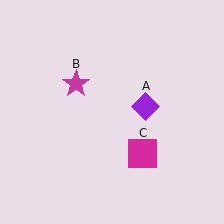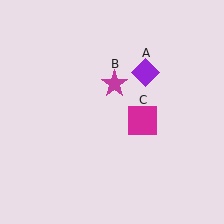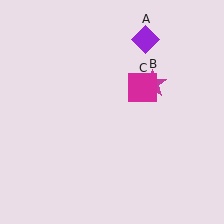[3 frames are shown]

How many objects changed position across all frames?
3 objects changed position: purple diamond (object A), magenta star (object B), magenta square (object C).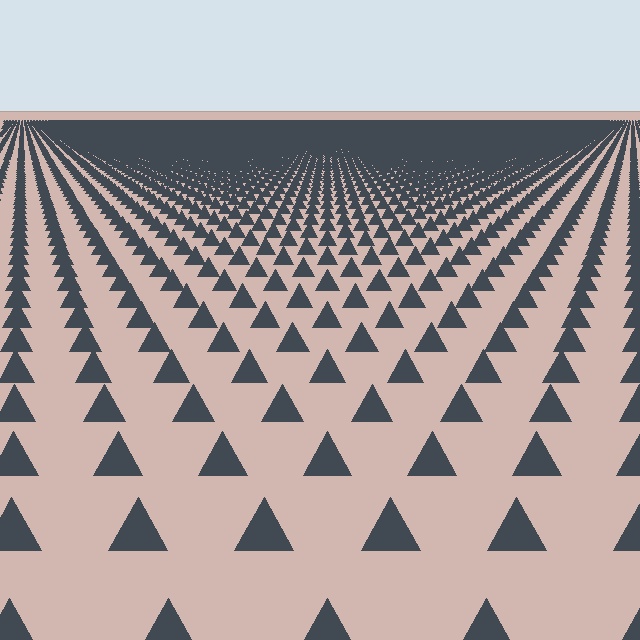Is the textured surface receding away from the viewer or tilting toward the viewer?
The surface is receding away from the viewer. Texture elements get smaller and denser toward the top.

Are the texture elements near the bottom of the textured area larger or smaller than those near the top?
Larger. Near the bottom, elements are closer to the viewer and appear at a bigger on-screen size.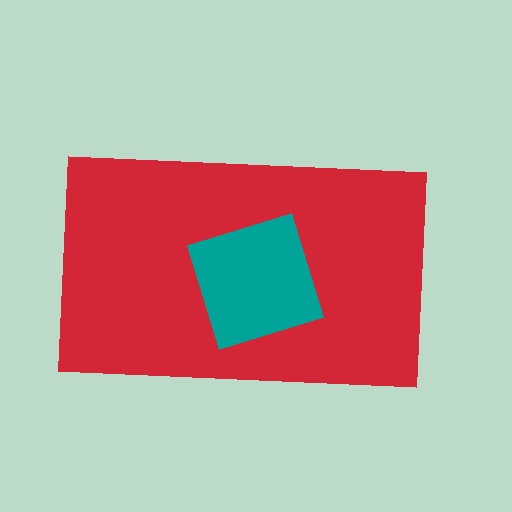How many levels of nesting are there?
2.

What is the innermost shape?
The teal square.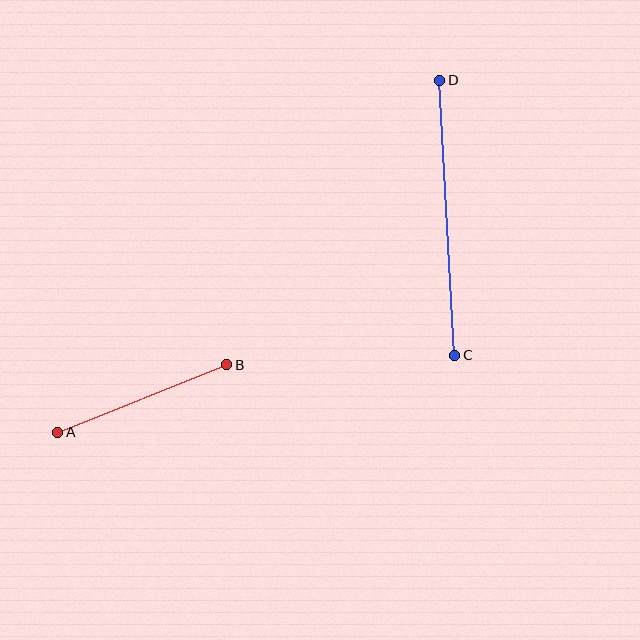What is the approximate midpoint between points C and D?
The midpoint is at approximately (447, 218) pixels.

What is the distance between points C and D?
The distance is approximately 275 pixels.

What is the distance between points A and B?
The distance is approximately 182 pixels.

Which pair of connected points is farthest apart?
Points C and D are farthest apart.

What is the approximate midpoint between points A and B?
The midpoint is at approximately (142, 399) pixels.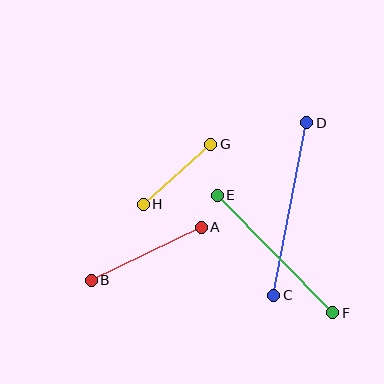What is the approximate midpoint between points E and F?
The midpoint is at approximately (275, 254) pixels.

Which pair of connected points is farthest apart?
Points C and D are farthest apart.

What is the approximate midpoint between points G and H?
The midpoint is at approximately (177, 174) pixels.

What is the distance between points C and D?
The distance is approximately 176 pixels.